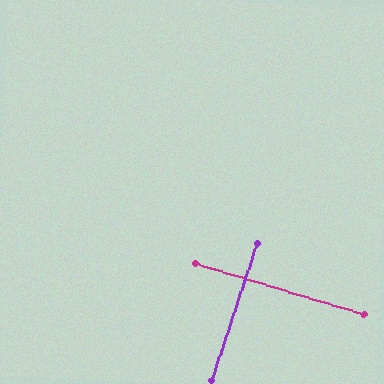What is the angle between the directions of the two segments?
Approximately 88 degrees.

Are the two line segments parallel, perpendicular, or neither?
Perpendicular — they meet at approximately 88°.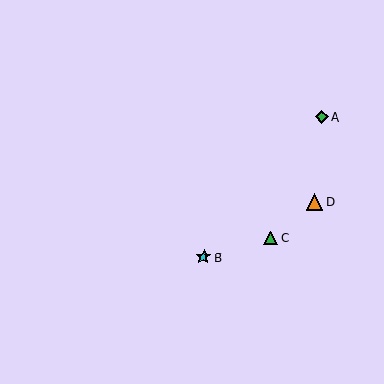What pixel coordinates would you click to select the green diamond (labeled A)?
Click at (322, 117) to select the green diamond A.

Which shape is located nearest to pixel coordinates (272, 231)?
The green triangle (labeled C) at (271, 238) is nearest to that location.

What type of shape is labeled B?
Shape B is a cyan star.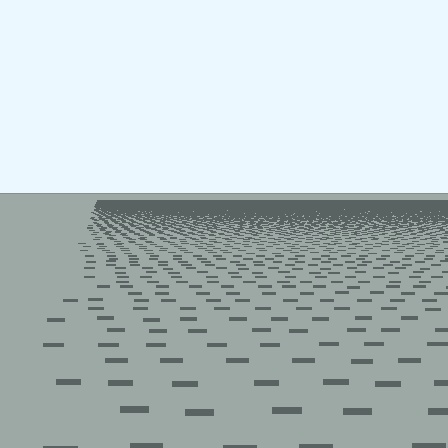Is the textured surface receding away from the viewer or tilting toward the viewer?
The surface is receding away from the viewer. Texture elements get smaller and denser toward the top.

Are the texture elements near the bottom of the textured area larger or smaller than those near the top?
Larger. Near the bottom, elements are closer to the viewer and appear at a bigger on-screen size.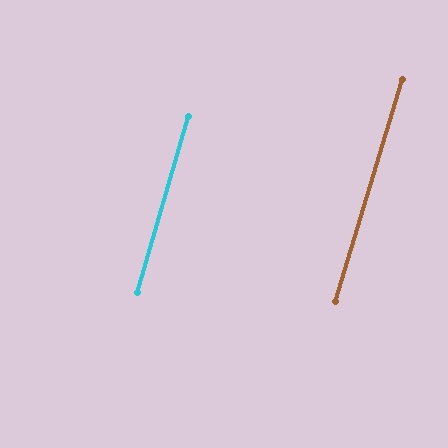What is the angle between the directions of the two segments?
Approximately 0 degrees.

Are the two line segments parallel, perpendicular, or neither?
Parallel — their directions differ by only 0.4°.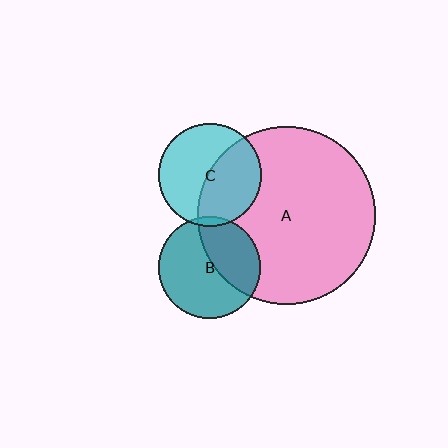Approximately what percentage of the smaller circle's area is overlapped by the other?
Approximately 40%.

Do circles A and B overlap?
Yes.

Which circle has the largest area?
Circle A (pink).